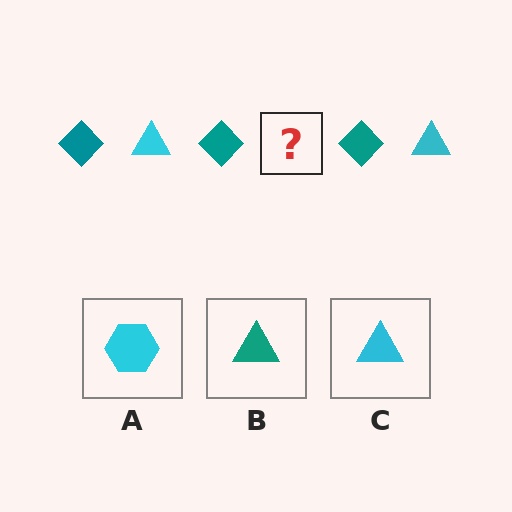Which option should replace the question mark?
Option C.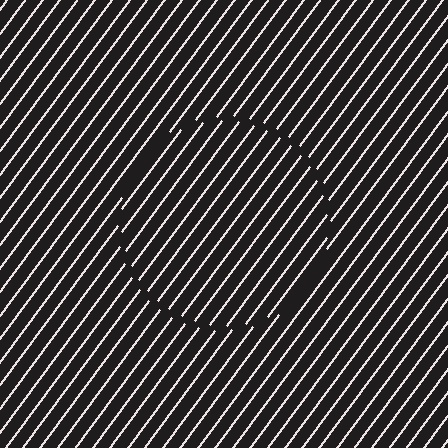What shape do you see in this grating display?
An illusory circle. The interior of the shape contains the same grating, shifted by half a period — the contour is defined by the phase discontinuity where line-ends from the inner and outer gratings abut.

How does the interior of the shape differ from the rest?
The interior of the shape contains the same grating, shifted by half a period — the contour is defined by the phase discontinuity where line-ends from the inner and outer gratings abut.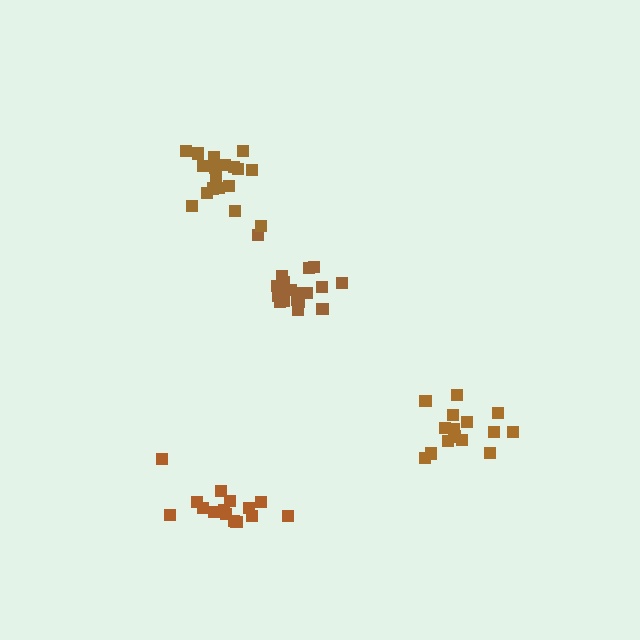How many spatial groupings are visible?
There are 4 spatial groupings.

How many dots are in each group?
Group 1: 19 dots, Group 2: 15 dots, Group 3: 18 dots, Group 4: 15 dots (67 total).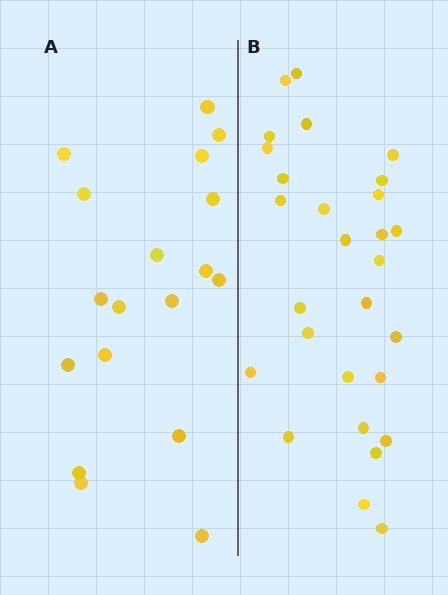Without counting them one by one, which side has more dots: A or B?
Region B (the right region) has more dots.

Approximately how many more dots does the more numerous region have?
Region B has roughly 10 or so more dots than region A.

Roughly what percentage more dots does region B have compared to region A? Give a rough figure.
About 55% more.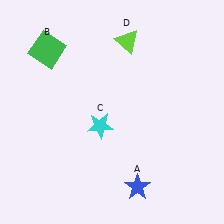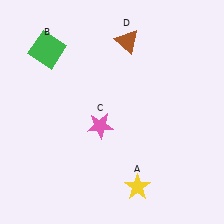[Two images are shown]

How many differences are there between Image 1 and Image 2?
There are 3 differences between the two images.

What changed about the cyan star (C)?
In Image 1, C is cyan. In Image 2, it changed to pink.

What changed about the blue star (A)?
In Image 1, A is blue. In Image 2, it changed to yellow.